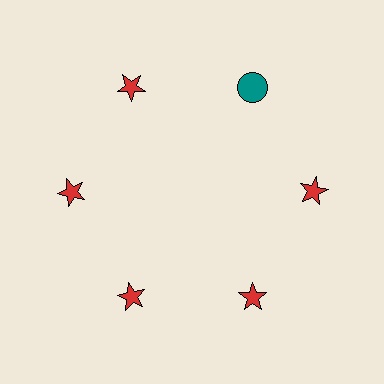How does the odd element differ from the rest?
It differs in both color (teal instead of red) and shape (circle instead of star).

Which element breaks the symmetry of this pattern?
The teal circle at roughly the 1 o'clock position breaks the symmetry. All other shapes are red stars.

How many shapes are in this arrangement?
There are 6 shapes arranged in a ring pattern.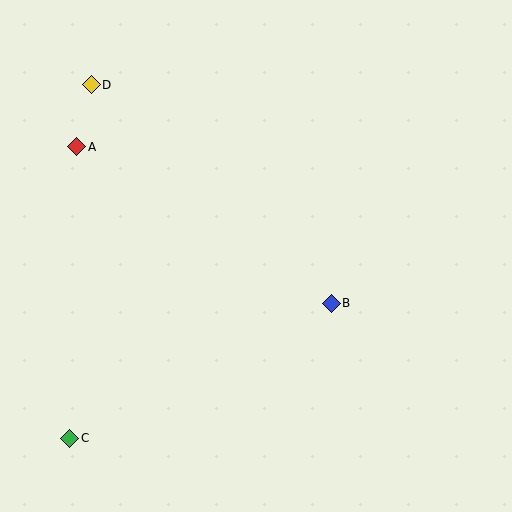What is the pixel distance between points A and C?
The distance between A and C is 292 pixels.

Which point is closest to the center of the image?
Point B at (331, 303) is closest to the center.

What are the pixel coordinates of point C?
Point C is at (70, 438).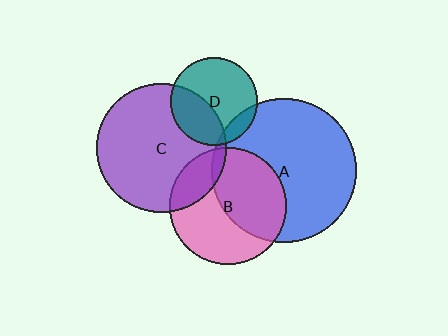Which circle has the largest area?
Circle A (blue).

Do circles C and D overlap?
Yes.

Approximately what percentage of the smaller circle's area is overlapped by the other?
Approximately 35%.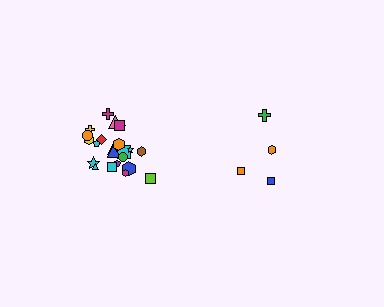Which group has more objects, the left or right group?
The left group.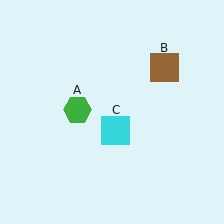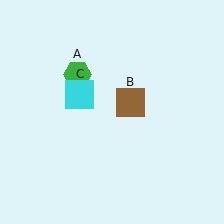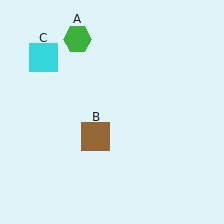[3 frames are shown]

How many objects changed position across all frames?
3 objects changed position: green hexagon (object A), brown square (object B), cyan square (object C).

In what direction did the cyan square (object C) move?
The cyan square (object C) moved up and to the left.